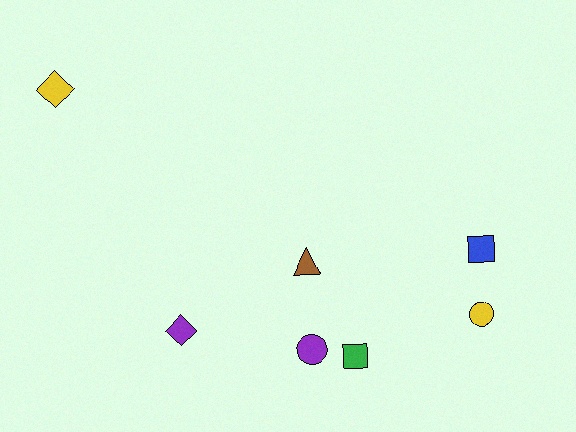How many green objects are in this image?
There is 1 green object.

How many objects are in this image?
There are 7 objects.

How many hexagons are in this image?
There are no hexagons.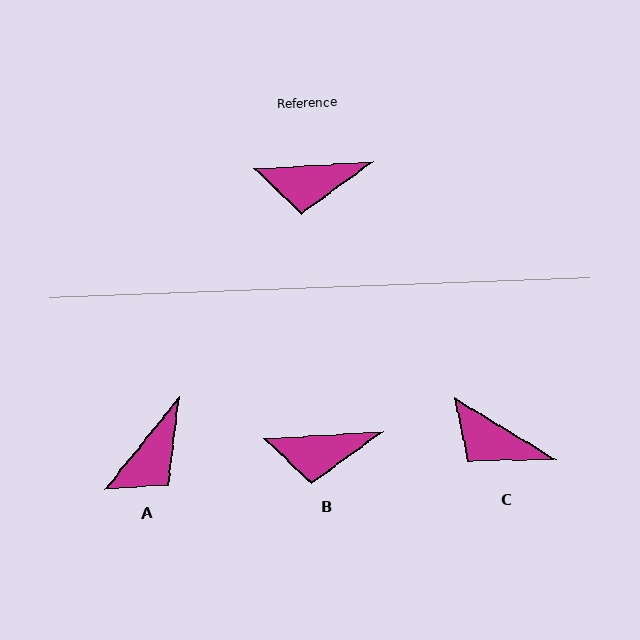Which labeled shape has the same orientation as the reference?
B.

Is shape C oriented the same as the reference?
No, it is off by about 35 degrees.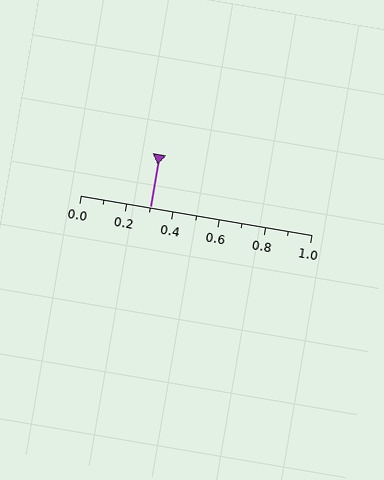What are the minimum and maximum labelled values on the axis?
The axis runs from 0.0 to 1.0.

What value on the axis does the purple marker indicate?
The marker indicates approximately 0.3.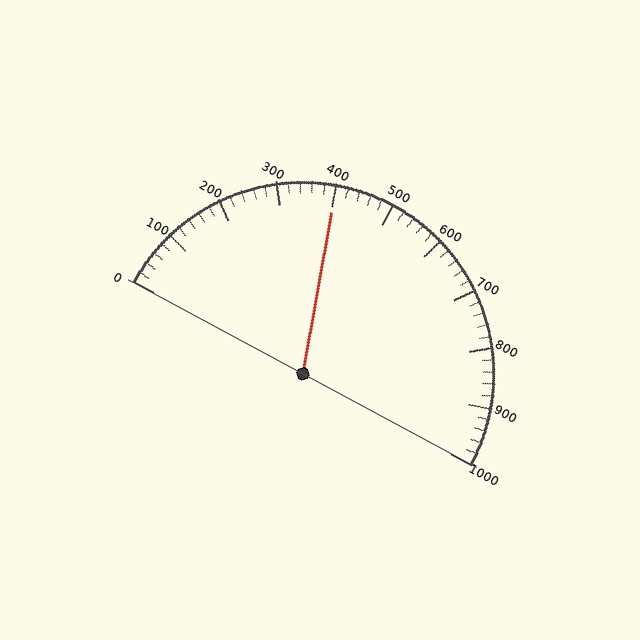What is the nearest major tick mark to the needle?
The nearest major tick mark is 400.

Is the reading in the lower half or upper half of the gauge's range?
The reading is in the lower half of the range (0 to 1000).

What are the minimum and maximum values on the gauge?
The gauge ranges from 0 to 1000.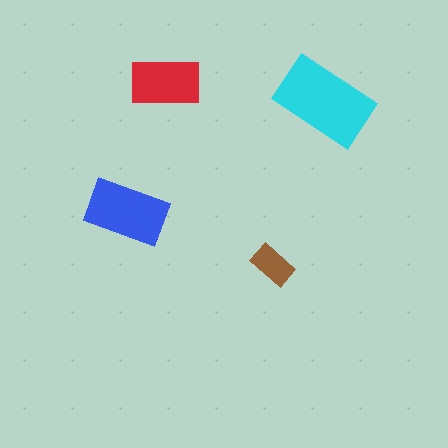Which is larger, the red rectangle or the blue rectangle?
The blue one.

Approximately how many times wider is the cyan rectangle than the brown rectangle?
About 2.5 times wider.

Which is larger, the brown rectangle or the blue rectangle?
The blue one.